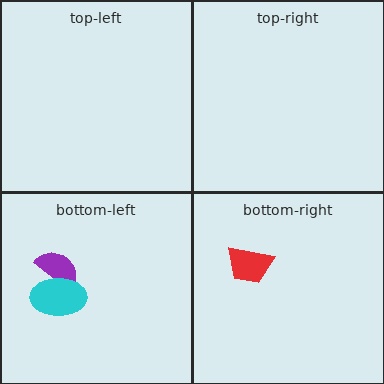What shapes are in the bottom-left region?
The purple semicircle, the cyan ellipse.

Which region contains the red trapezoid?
The bottom-right region.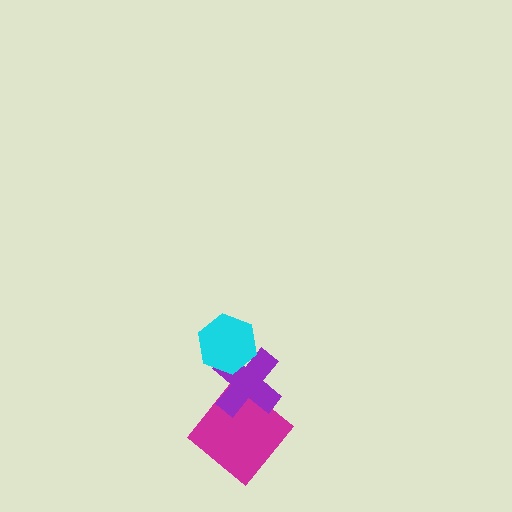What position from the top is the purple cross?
The purple cross is 2nd from the top.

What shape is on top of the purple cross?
The cyan hexagon is on top of the purple cross.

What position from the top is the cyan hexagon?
The cyan hexagon is 1st from the top.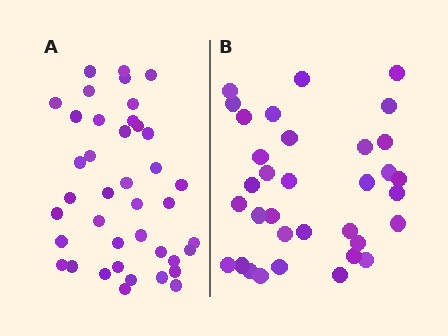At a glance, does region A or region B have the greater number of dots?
Region A (the left region) has more dots.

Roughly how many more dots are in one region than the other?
Region A has about 6 more dots than region B.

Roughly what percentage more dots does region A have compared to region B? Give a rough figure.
About 20% more.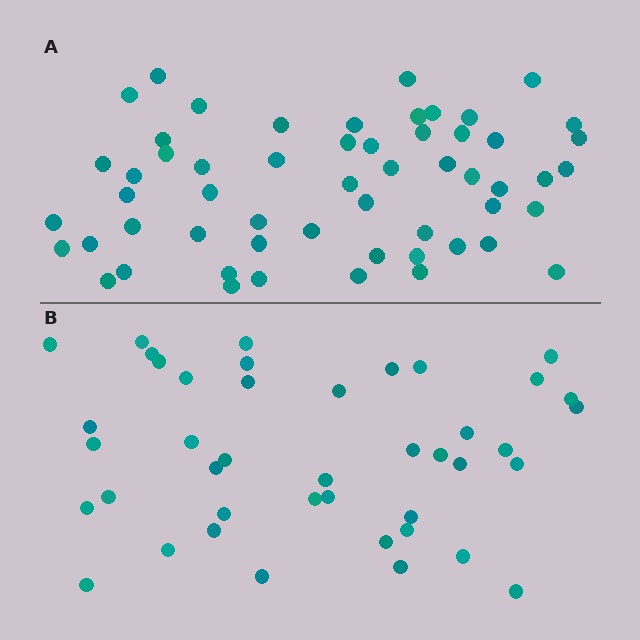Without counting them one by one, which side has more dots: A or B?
Region A (the top region) has more dots.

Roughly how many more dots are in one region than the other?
Region A has approximately 15 more dots than region B.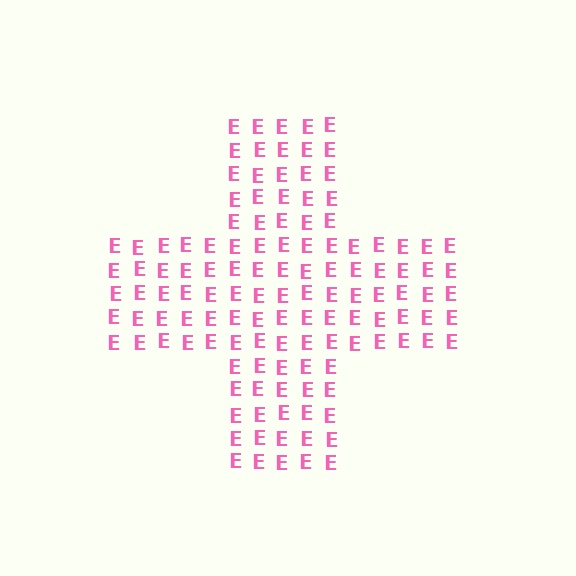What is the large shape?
The large shape is a cross.